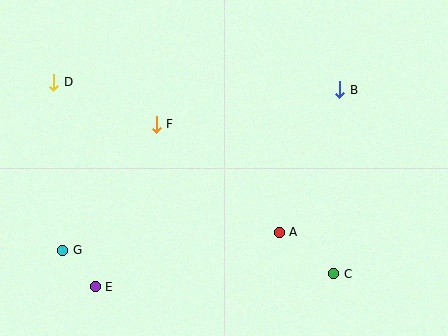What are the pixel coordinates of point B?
Point B is at (340, 90).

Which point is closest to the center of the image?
Point F at (156, 124) is closest to the center.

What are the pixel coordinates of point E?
Point E is at (95, 287).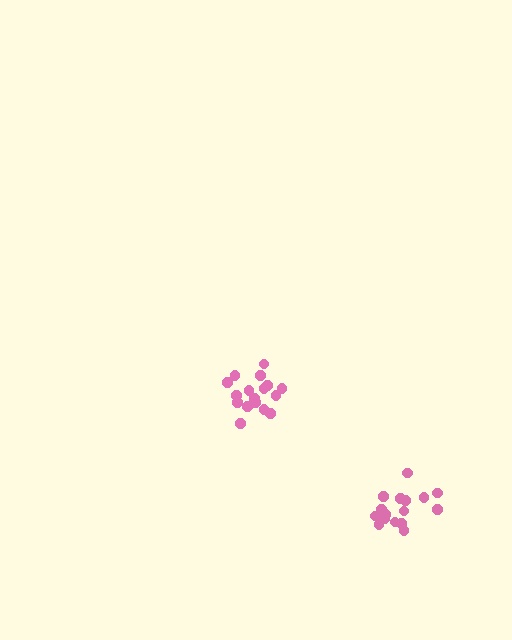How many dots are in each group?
Group 1: 17 dots, Group 2: 16 dots (33 total).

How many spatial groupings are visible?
There are 2 spatial groupings.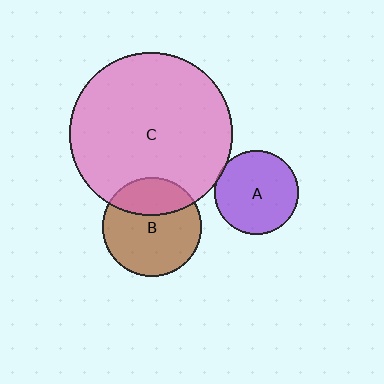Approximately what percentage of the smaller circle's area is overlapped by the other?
Approximately 30%.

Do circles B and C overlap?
Yes.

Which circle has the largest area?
Circle C (pink).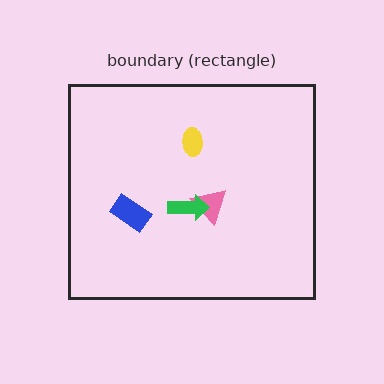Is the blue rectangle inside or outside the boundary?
Inside.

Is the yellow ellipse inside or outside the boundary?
Inside.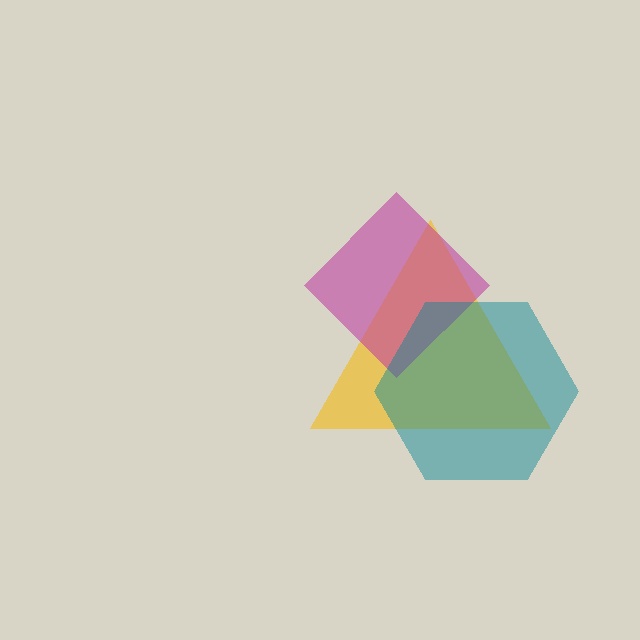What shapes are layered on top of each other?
The layered shapes are: a yellow triangle, a magenta diamond, a teal hexagon.